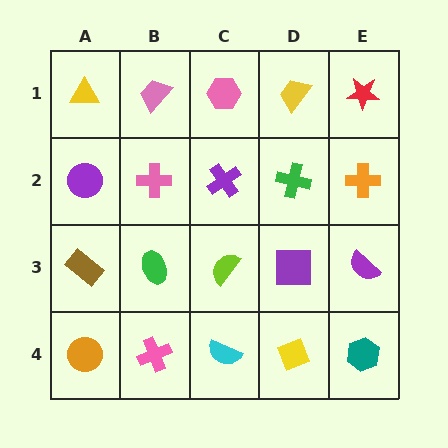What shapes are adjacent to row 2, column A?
A yellow triangle (row 1, column A), a brown rectangle (row 3, column A), a pink cross (row 2, column B).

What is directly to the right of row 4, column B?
A cyan semicircle.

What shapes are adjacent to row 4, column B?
A green ellipse (row 3, column B), an orange circle (row 4, column A), a cyan semicircle (row 4, column C).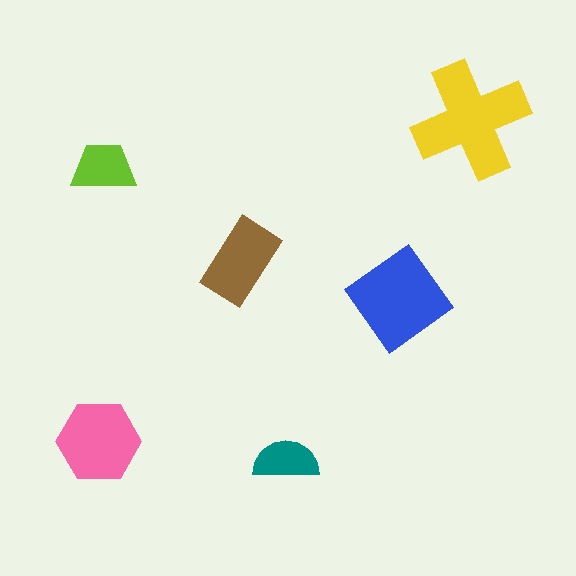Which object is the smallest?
The teal semicircle.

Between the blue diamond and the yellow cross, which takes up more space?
The yellow cross.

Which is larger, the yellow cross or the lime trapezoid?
The yellow cross.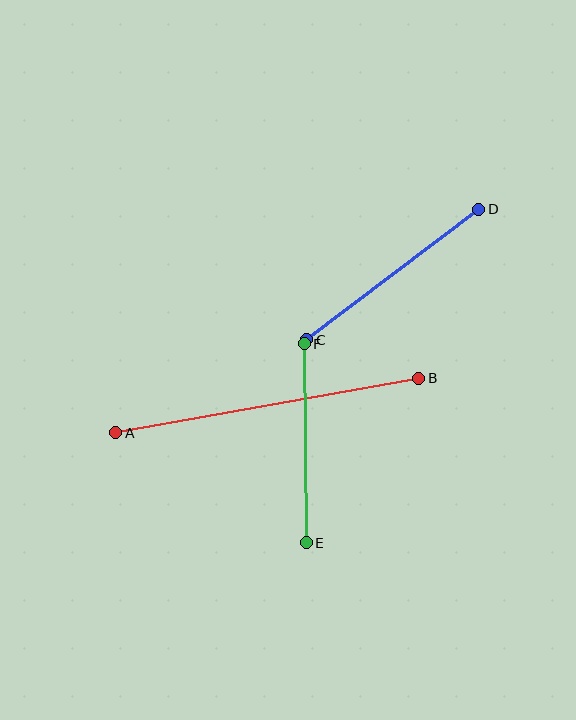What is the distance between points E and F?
The distance is approximately 199 pixels.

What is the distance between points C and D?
The distance is approximately 216 pixels.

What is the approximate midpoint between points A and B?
The midpoint is at approximately (267, 405) pixels.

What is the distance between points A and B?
The distance is approximately 308 pixels.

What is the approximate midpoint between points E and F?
The midpoint is at approximately (305, 443) pixels.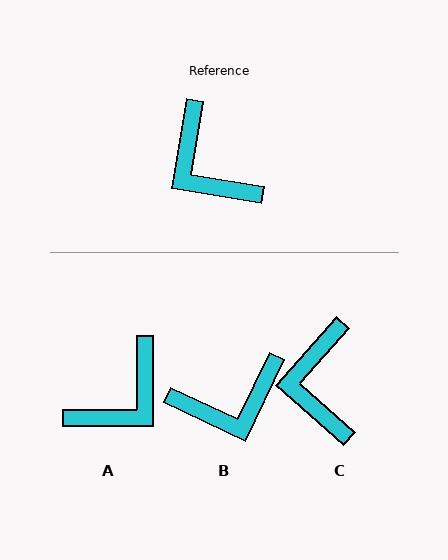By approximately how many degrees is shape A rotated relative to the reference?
Approximately 99 degrees counter-clockwise.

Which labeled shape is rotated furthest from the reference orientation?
A, about 99 degrees away.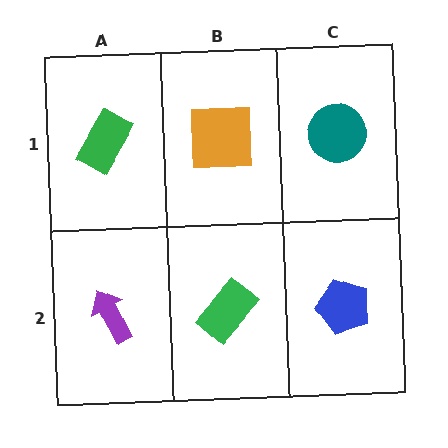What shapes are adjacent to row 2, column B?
An orange square (row 1, column B), a purple arrow (row 2, column A), a blue pentagon (row 2, column C).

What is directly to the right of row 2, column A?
A green rectangle.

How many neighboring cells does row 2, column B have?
3.